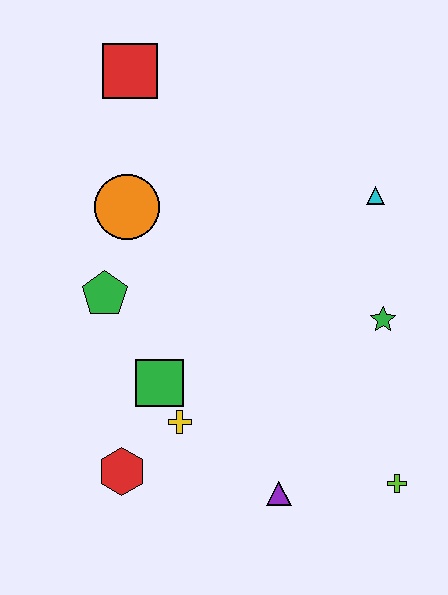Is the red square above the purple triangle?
Yes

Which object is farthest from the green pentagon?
The lime cross is farthest from the green pentagon.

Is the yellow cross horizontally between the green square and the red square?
No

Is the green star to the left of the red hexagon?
No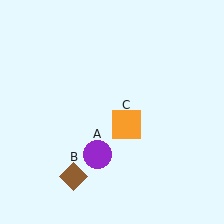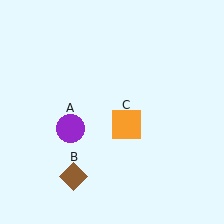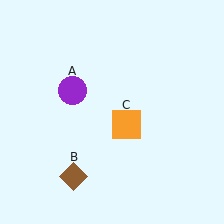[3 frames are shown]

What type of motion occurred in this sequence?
The purple circle (object A) rotated clockwise around the center of the scene.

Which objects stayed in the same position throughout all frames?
Brown diamond (object B) and orange square (object C) remained stationary.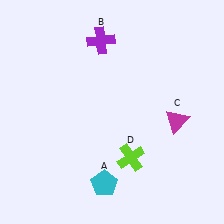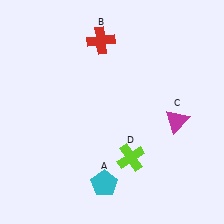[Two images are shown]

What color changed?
The cross (B) changed from purple in Image 1 to red in Image 2.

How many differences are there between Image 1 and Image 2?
There is 1 difference between the two images.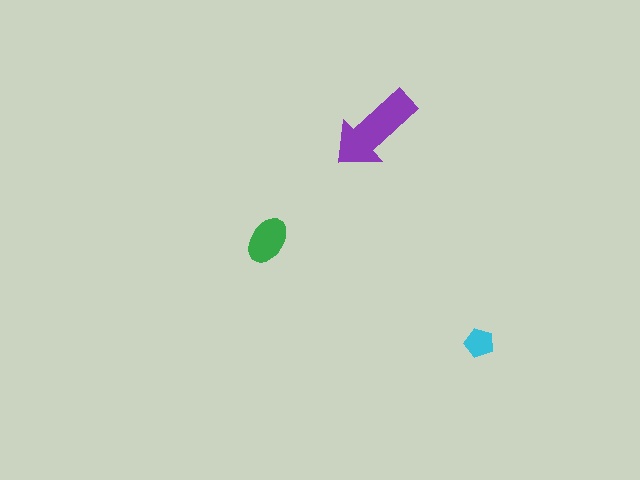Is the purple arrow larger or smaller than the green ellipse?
Larger.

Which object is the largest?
The purple arrow.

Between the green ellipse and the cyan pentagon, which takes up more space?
The green ellipse.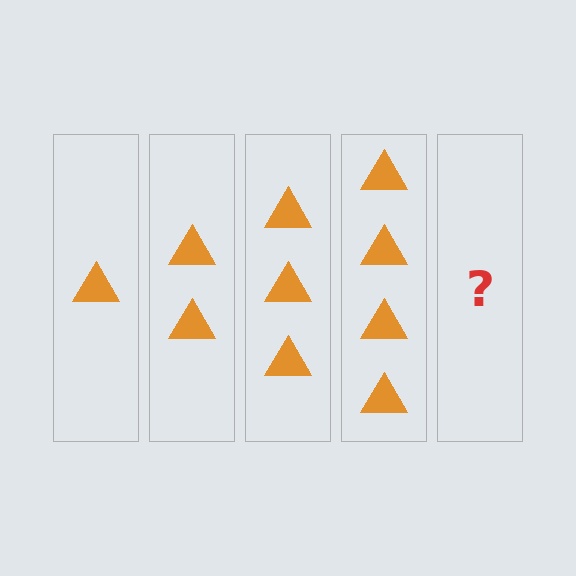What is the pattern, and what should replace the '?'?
The pattern is that each step adds one more triangle. The '?' should be 5 triangles.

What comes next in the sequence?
The next element should be 5 triangles.